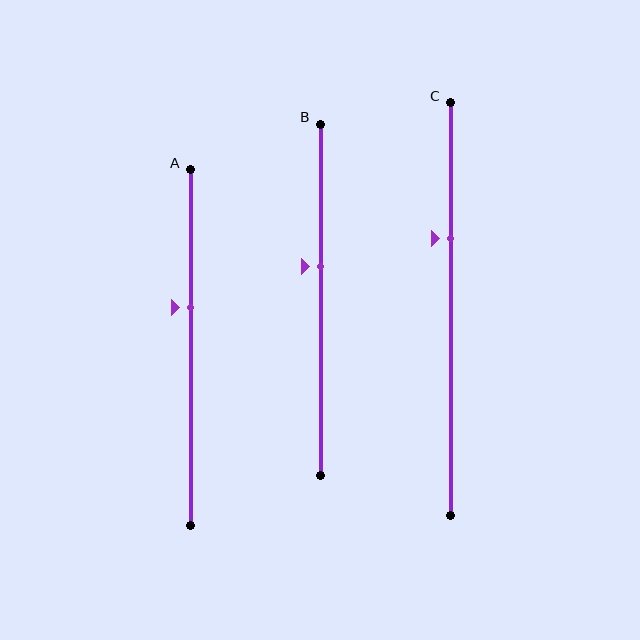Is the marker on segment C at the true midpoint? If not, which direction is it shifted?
No, the marker on segment C is shifted upward by about 17% of the segment length.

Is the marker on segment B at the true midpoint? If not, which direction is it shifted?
No, the marker on segment B is shifted upward by about 10% of the segment length.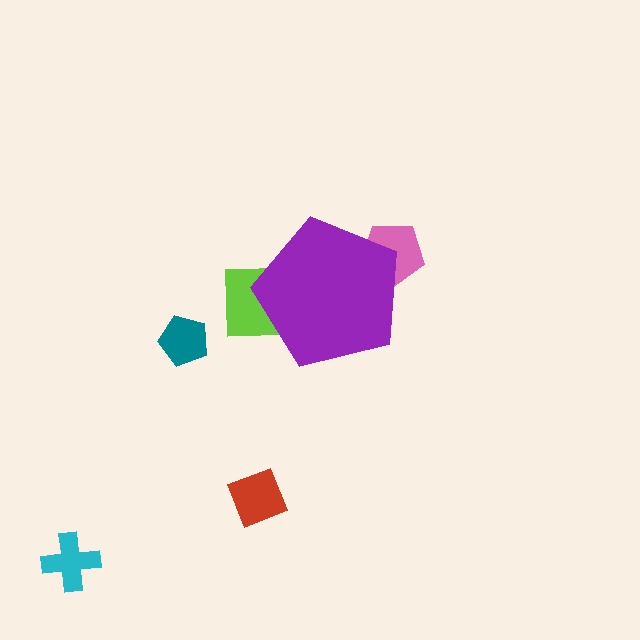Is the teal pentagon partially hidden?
No, the teal pentagon is fully visible.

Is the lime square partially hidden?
Yes, the lime square is partially hidden behind the purple pentagon.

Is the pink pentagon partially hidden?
Yes, the pink pentagon is partially hidden behind the purple pentagon.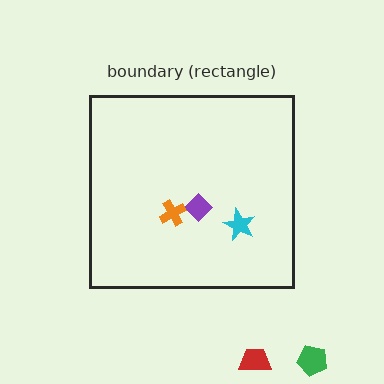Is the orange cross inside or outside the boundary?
Inside.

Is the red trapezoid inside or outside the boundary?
Outside.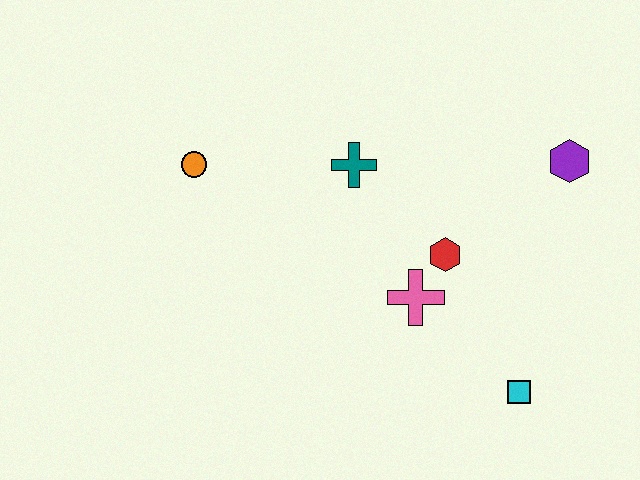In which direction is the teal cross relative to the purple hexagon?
The teal cross is to the left of the purple hexagon.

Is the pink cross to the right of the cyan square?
No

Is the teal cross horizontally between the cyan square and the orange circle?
Yes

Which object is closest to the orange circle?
The teal cross is closest to the orange circle.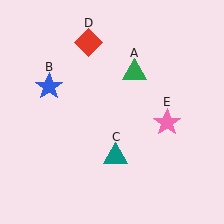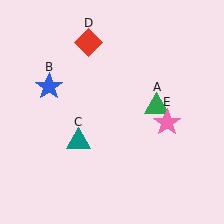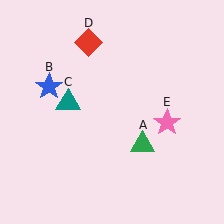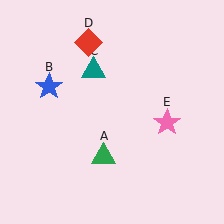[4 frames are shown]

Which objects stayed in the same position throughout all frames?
Blue star (object B) and red diamond (object D) and pink star (object E) remained stationary.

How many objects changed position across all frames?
2 objects changed position: green triangle (object A), teal triangle (object C).